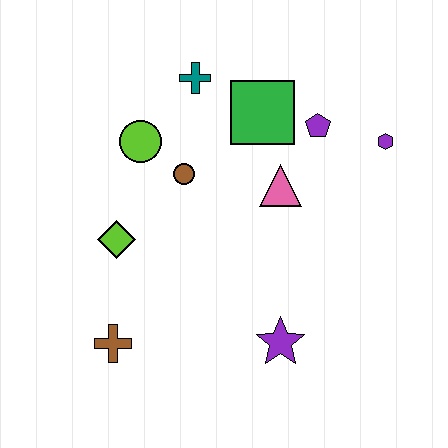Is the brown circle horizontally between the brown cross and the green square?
Yes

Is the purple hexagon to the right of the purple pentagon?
Yes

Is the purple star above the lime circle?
No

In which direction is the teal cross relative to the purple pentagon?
The teal cross is to the left of the purple pentagon.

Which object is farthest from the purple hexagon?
The brown cross is farthest from the purple hexagon.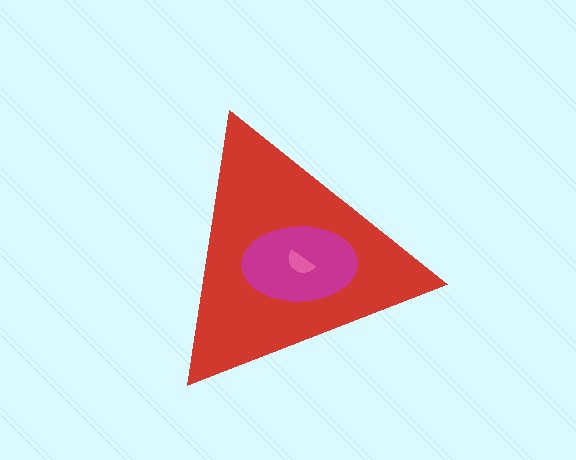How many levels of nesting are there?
3.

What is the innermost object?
The pink semicircle.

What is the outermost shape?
The red triangle.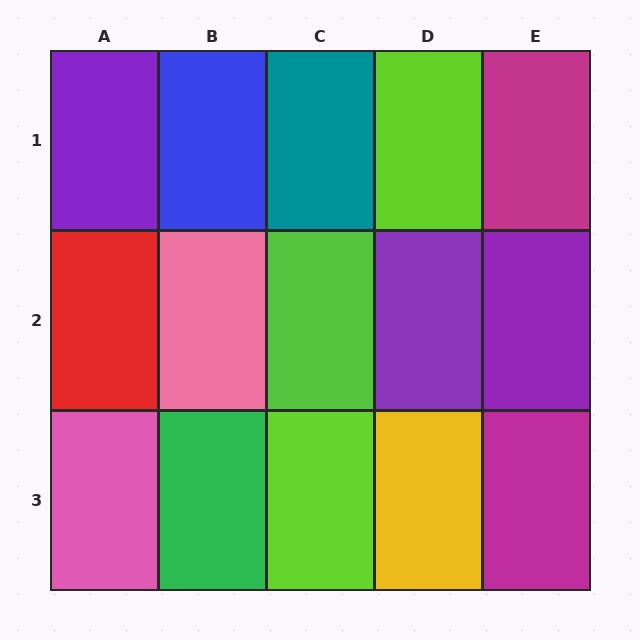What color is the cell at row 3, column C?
Lime.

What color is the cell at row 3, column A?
Pink.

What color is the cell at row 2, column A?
Red.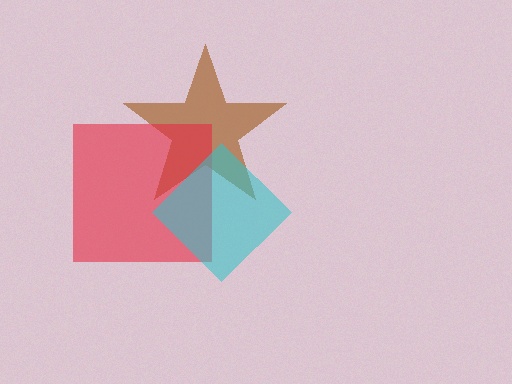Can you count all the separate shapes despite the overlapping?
Yes, there are 3 separate shapes.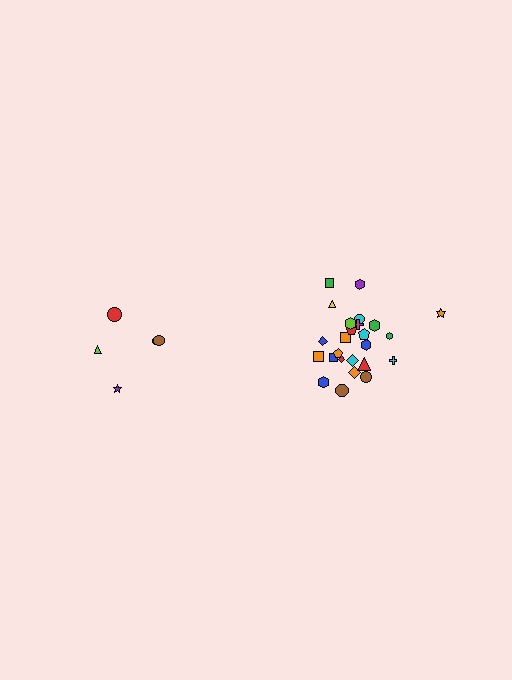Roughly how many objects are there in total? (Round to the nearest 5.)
Roughly 30 objects in total.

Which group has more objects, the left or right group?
The right group.